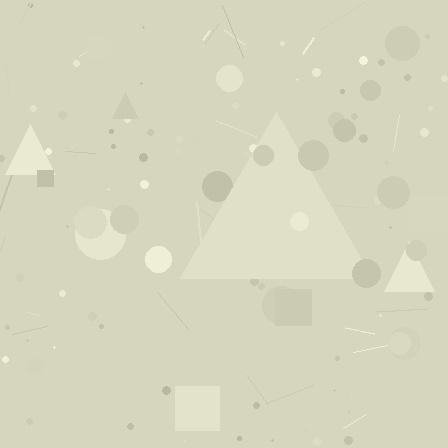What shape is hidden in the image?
A triangle is hidden in the image.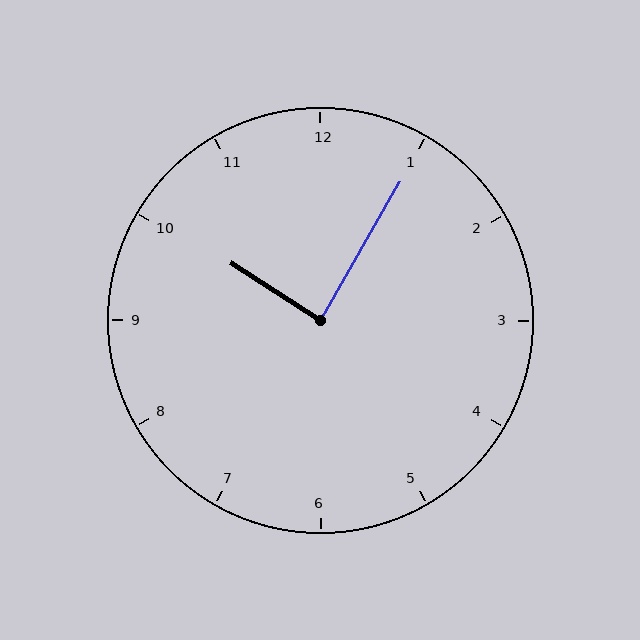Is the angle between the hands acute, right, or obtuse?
It is right.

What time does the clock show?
10:05.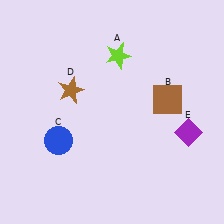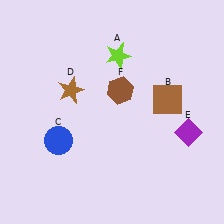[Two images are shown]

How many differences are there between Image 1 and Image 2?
There is 1 difference between the two images.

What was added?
A brown hexagon (F) was added in Image 2.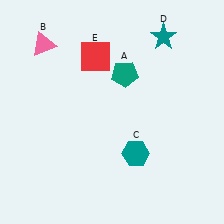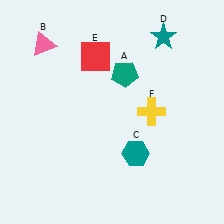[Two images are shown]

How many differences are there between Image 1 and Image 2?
There is 1 difference between the two images.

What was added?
A yellow cross (F) was added in Image 2.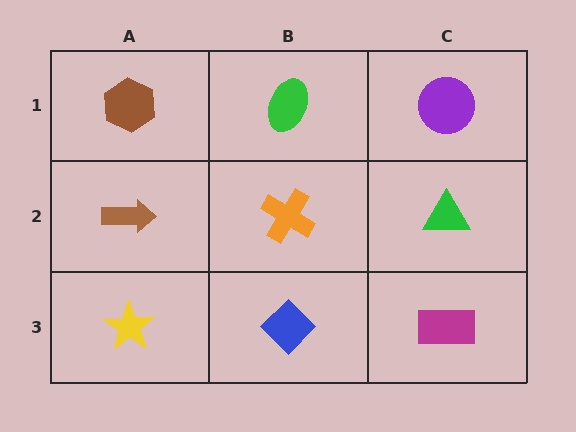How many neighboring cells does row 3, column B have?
3.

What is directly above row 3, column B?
An orange cross.